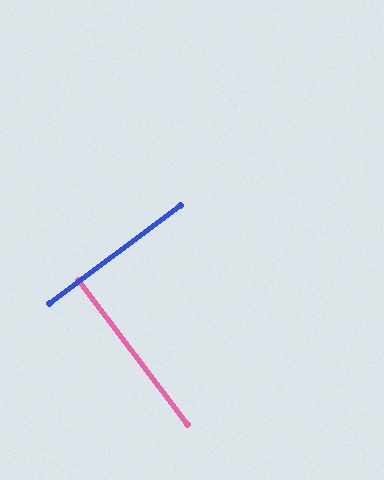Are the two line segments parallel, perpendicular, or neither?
Perpendicular — they meet at approximately 90°.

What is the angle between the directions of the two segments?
Approximately 90 degrees.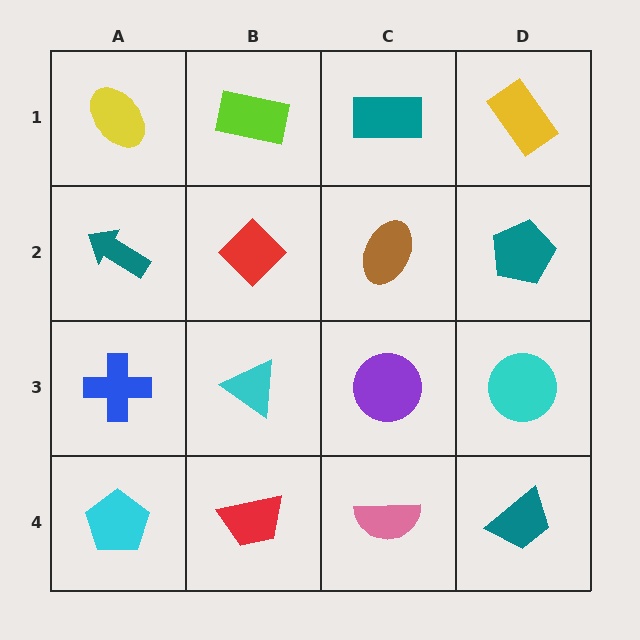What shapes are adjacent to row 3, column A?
A teal arrow (row 2, column A), a cyan pentagon (row 4, column A), a cyan triangle (row 3, column B).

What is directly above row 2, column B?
A lime rectangle.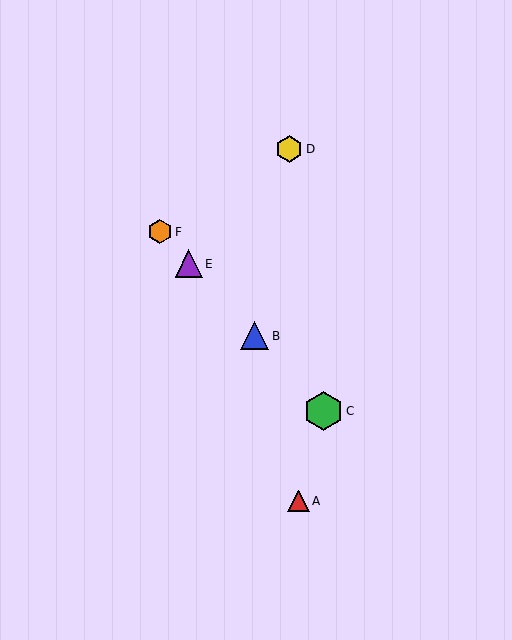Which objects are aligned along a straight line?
Objects B, C, E, F are aligned along a straight line.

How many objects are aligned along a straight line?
4 objects (B, C, E, F) are aligned along a straight line.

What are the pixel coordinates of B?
Object B is at (254, 336).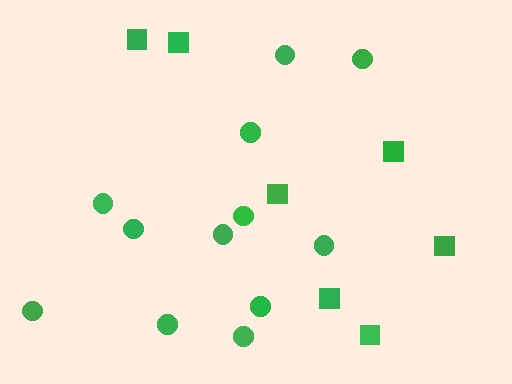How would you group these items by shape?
There are 2 groups: one group of circles (12) and one group of squares (7).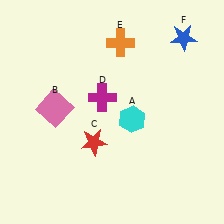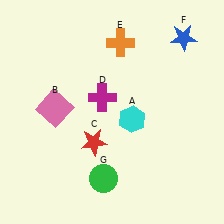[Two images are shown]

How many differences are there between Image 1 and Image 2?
There is 1 difference between the two images.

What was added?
A green circle (G) was added in Image 2.